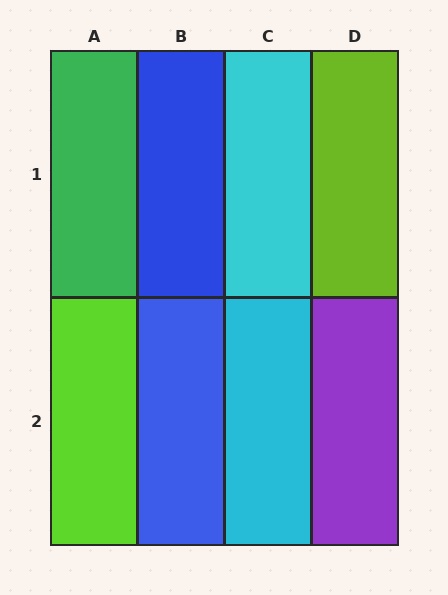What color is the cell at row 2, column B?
Blue.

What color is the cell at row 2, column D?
Purple.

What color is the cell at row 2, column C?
Cyan.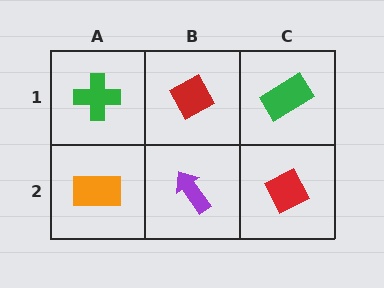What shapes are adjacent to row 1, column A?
An orange rectangle (row 2, column A), a red diamond (row 1, column B).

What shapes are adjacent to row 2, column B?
A red diamond (row 1, column B), an orange rectangle (row 2, column A), a red diamond (row 2, column C).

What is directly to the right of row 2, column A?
A purple arrow.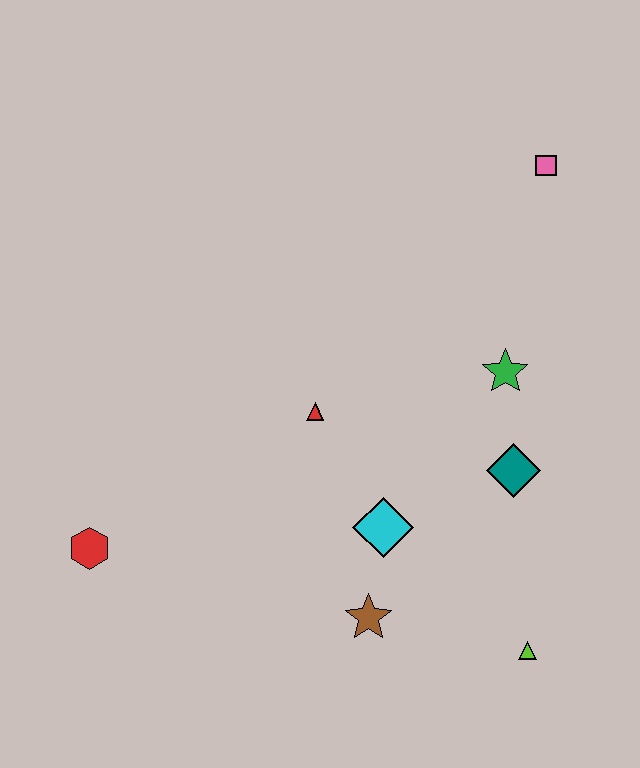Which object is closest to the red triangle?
The cyan diamond is closest to the red triangle.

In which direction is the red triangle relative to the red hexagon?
The red triangle is to the right of the red hexagon.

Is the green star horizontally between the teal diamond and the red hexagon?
Yes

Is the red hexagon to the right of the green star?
No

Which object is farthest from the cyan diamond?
The pink square is farthest from the cyan diamond.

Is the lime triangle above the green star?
No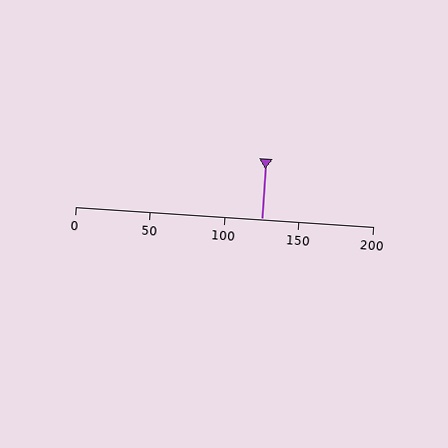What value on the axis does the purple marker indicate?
The marker indicates approximately 125.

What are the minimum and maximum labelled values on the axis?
The axis runs from 0 to 200.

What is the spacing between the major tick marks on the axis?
The major ticks are spaced 50 apart.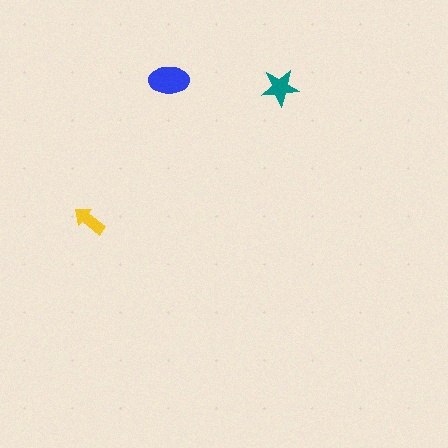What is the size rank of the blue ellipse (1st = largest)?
1st.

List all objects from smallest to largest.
The yellow arrow, the teal star, the blue ellipse.